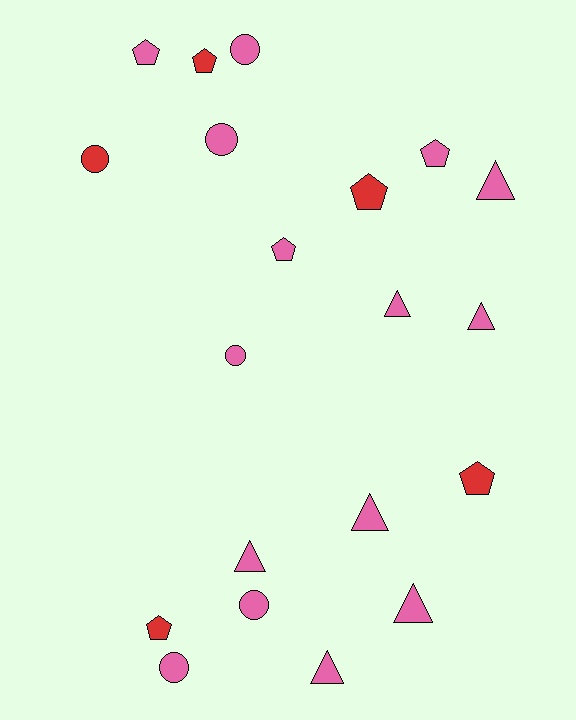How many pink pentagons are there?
There are 3 pink pentagons.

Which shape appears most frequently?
Triangle, with 7 objects.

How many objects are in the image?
There are 20 objects.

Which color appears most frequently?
Pink, with 15 objects.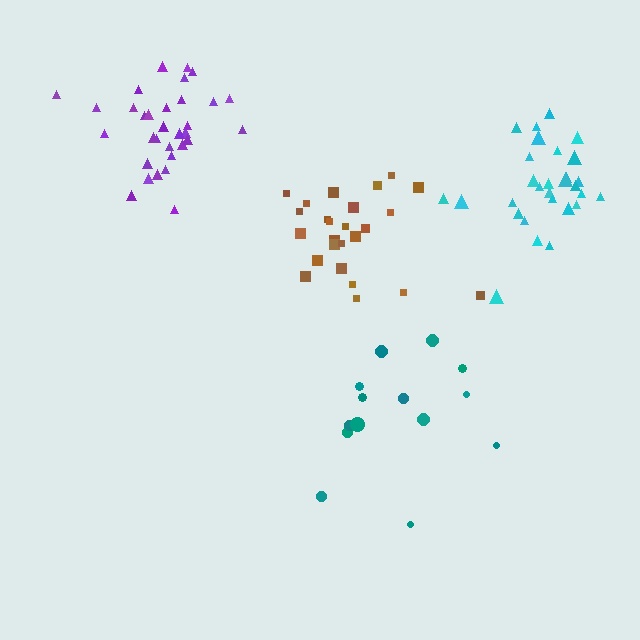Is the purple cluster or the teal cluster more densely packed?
Purple.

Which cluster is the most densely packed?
Purple.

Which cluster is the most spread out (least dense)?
Teal.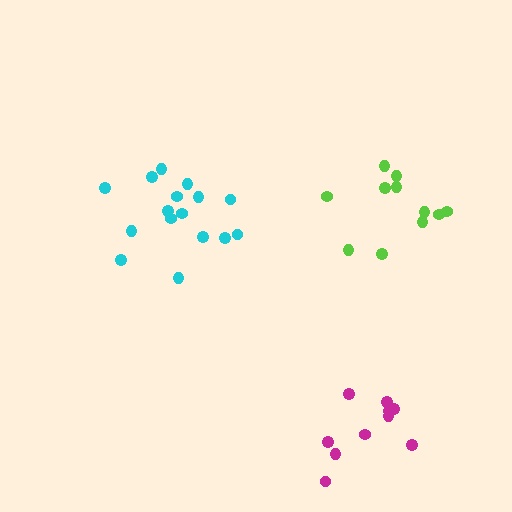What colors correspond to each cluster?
The clusters are colored: lime, cyan, magenta.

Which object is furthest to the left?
The cyan cluster is leftmost.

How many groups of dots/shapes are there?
There are 3 groups.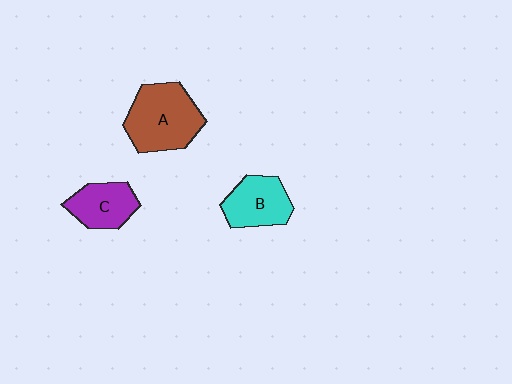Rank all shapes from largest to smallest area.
From largest to smallest: A (brown), B (cyan), C (purple).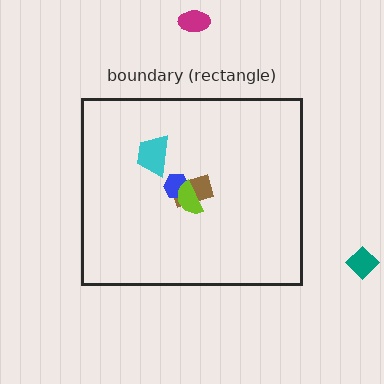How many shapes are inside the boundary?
4 inside, 2 outside.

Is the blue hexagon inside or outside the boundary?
Inside.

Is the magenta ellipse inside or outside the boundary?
Outside.